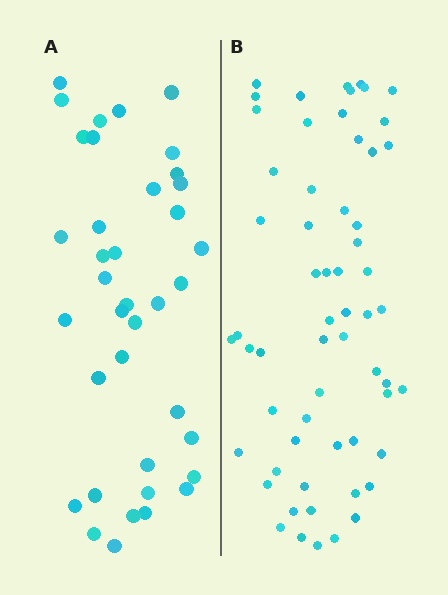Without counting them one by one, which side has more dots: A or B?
Region B (the right region) has more dots.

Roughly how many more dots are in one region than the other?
Region B has approximately 20 more dots than region A.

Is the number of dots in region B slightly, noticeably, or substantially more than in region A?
Region B has substantially more. The ratio is roughly 1.6 to 1.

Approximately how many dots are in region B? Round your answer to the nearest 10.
About 60 dots.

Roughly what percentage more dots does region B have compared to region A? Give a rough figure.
About 60% more.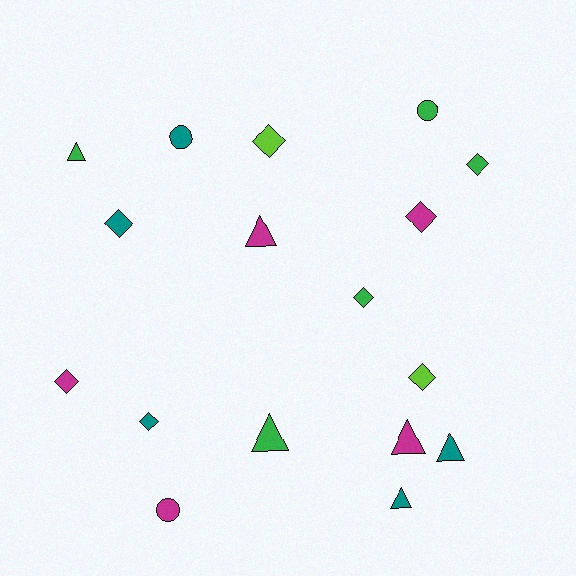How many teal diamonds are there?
There are 2 teal diamonds.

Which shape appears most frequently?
Diamond, with 8 objects.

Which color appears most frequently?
Magenta, with 5 objects.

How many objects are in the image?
There are 17 objects.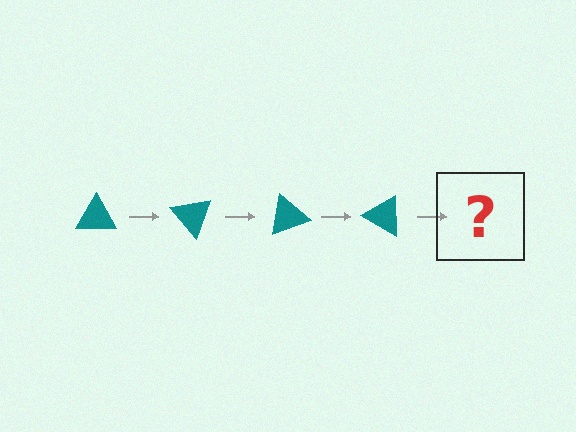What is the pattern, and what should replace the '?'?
The pattern is that the triangle rotates 50 degrees each step. The '?' should be a teal triangle rotated 200 degrees.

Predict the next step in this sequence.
The next step is a teal triangle rotated 200 degrees.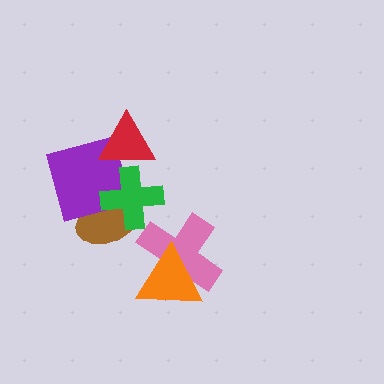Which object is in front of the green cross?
The red triangle is in front of the green cross.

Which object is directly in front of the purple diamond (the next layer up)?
The green cross is directly in front of the purple diamond.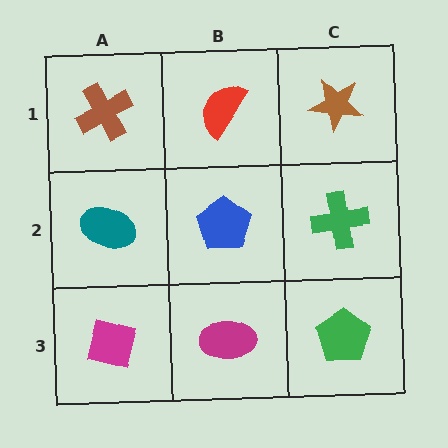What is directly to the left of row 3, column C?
A magenta ellipse.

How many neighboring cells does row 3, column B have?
3.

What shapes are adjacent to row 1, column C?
A green cross (row 2, column C), a red semicircle (row 1, column B).